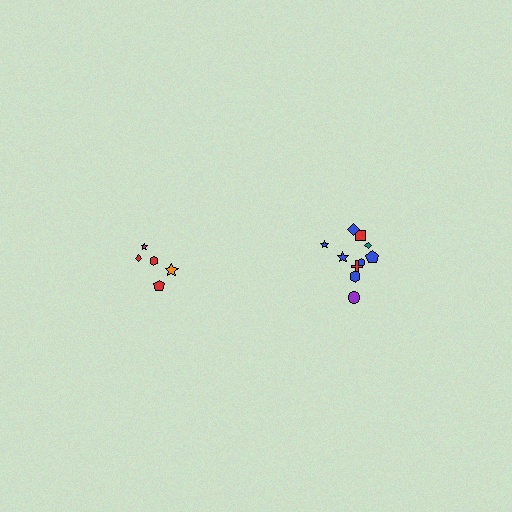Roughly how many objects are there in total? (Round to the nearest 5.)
Roughly 15 objects in total.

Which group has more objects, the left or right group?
The right group.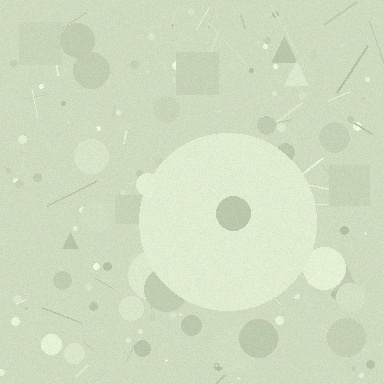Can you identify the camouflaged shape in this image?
The camouflaged shape is a circle.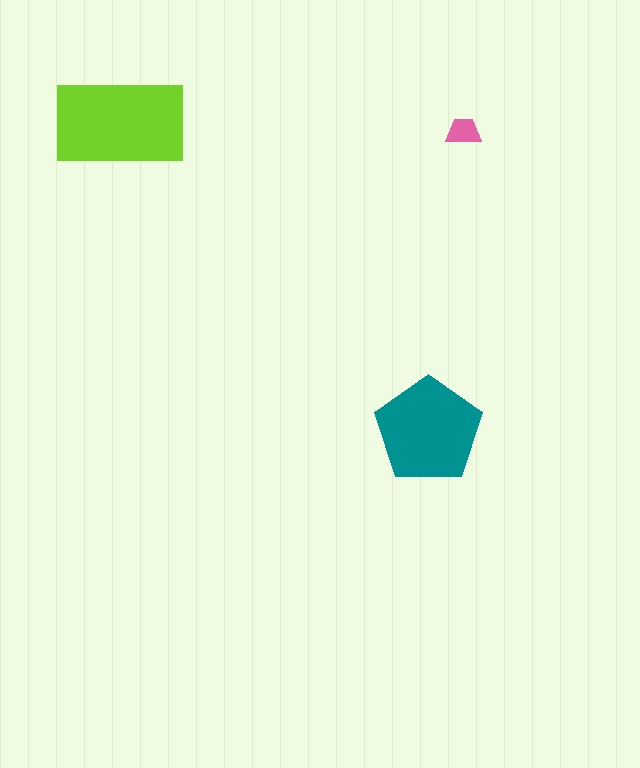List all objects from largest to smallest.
The lime rectangle, the teal pentagon, the pink trapezoid.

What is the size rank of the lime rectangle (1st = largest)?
1st.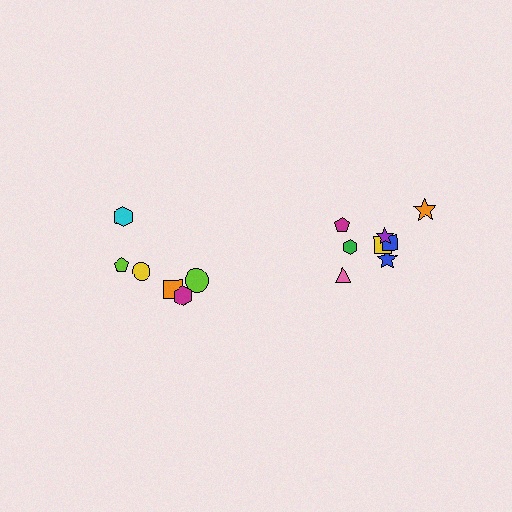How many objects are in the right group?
There are 8 objects.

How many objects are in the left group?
There are 6 objects.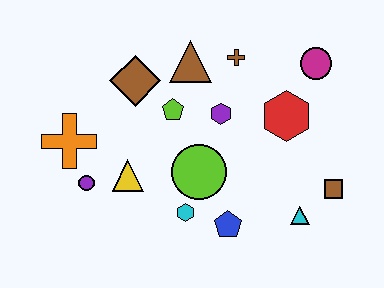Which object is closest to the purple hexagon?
The lime pentagon is closest to the purple hexagon.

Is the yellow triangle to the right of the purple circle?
Yes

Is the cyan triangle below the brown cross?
Yes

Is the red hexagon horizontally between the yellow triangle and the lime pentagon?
No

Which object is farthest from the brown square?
The orange cross is farthest from the brown square.